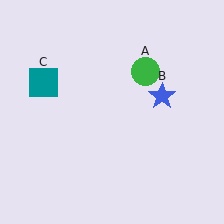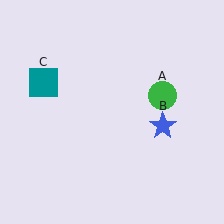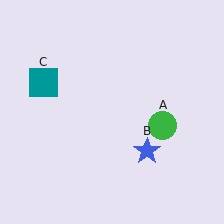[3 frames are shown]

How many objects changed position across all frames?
2 objects changed position: green circle (object A), blue star (object B).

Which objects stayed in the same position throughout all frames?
Teal square (object C) remained stationary.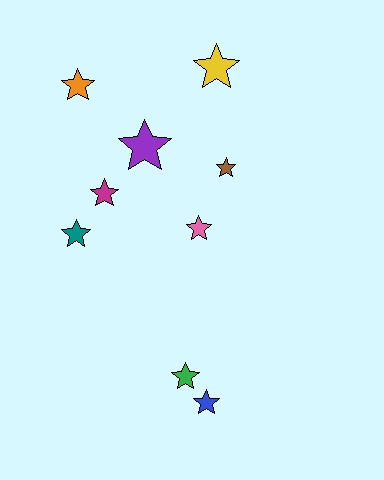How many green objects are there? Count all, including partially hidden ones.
There is 1 green object.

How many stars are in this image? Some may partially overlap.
There are 9 stars.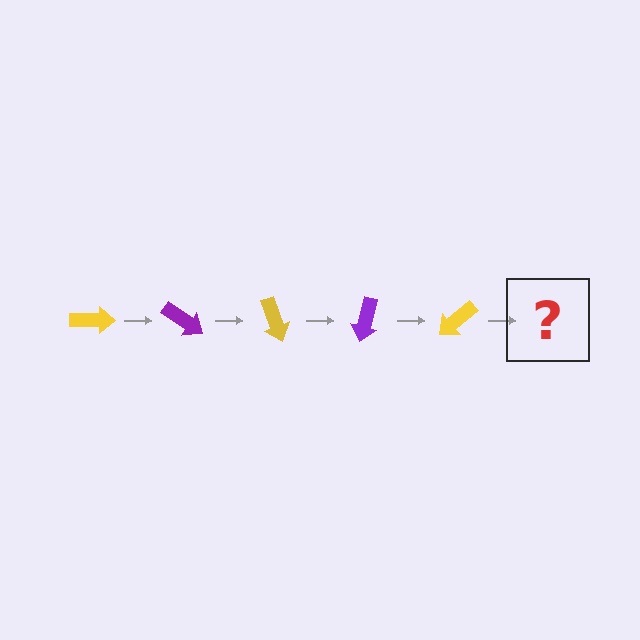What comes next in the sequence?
The next element should be a purple arrow, rotated 175 degrees from the start.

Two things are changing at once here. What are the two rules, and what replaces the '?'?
The two rules are that it rotates 35 degrees each step and the color cycles through yellow and purple. The '?' should be a purple arrow, rotated 175 degrees from the start.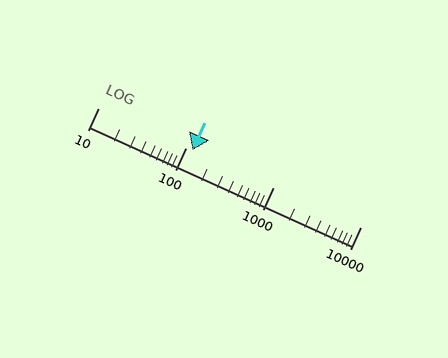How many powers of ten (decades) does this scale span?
The scale spans 3 decades, from 10 to 10000.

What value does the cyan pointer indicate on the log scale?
The pointer indicates approximately 120.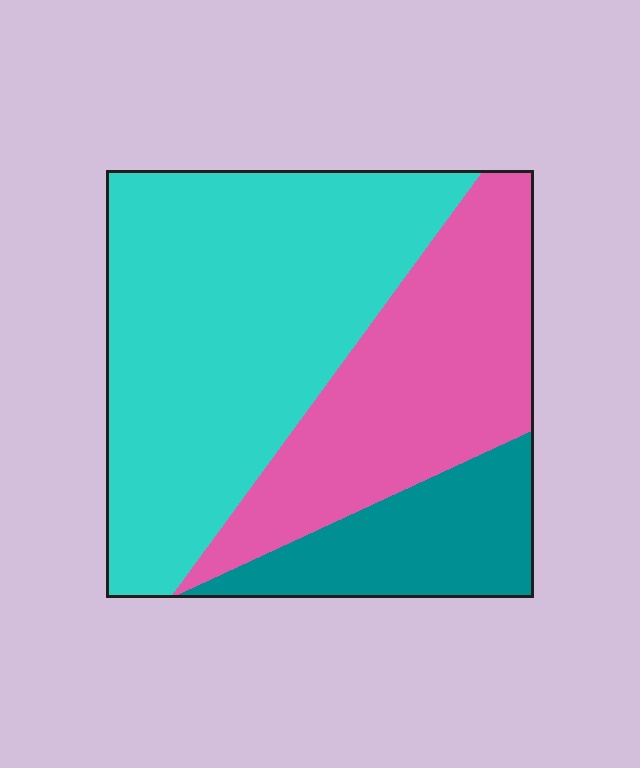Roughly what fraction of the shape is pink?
Pink takes up about one third (1/3) of the shape.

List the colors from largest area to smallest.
From largest to smallest: cyan, pink, teal.